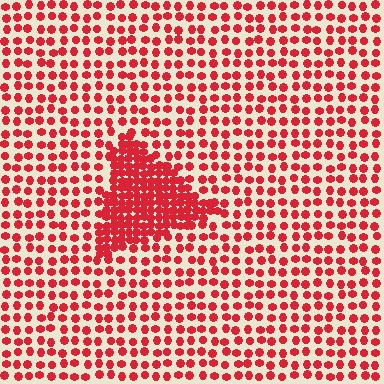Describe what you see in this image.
The image contains small red elements arranged at two different densities. A triangle-shaped region is visible where the elements are more densely packed than the surrounding area.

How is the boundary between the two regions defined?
The boundary is defined by a change in element density (approximately 2.5x ratio). All elements are the same color, size, and shape.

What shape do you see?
I see a triangle.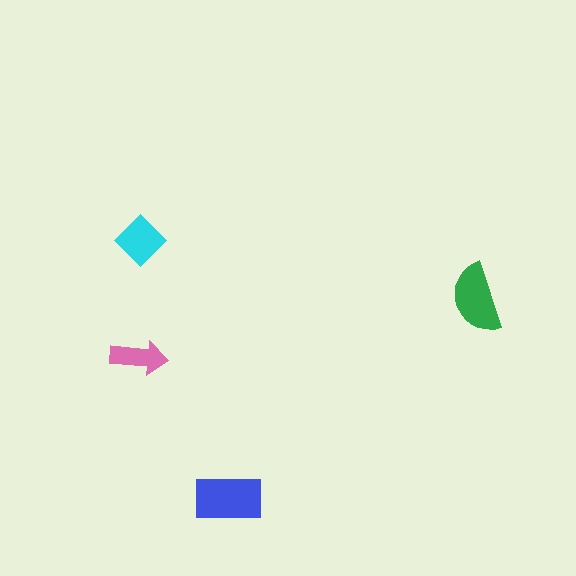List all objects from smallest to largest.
The pink arrow, the cyan diamond, the green semicircle, the blue rectangle.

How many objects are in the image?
There are 4 objects in the image.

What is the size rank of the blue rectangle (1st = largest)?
1st.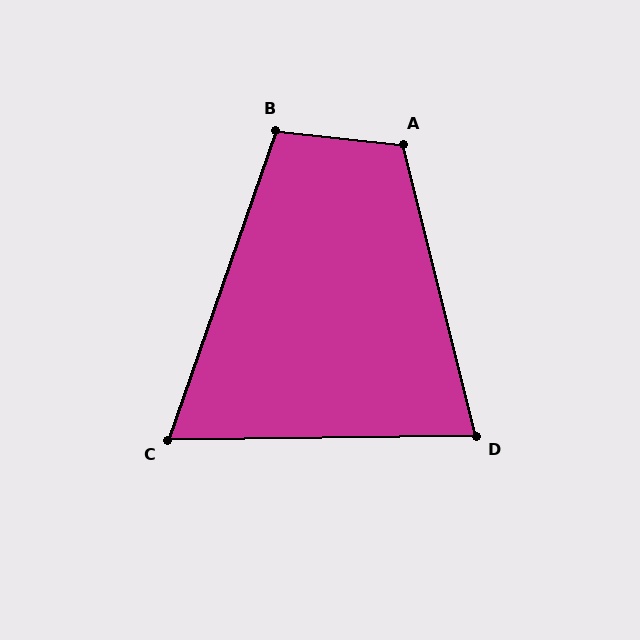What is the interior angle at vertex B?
Approximately 103 degrees (obtuse).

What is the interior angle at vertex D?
Approximately 77 degrees (acute).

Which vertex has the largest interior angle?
A, at approximately 110 degrees.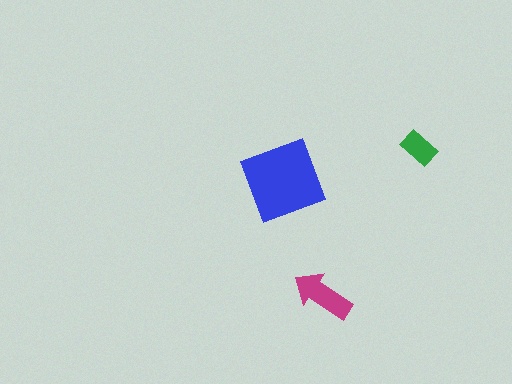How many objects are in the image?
There are 3 objects in the image.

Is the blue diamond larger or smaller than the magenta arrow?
Larger.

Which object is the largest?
The blue diamond.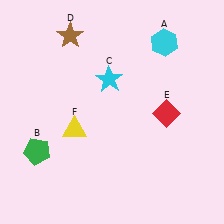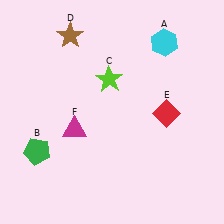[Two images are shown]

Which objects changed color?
C changed from cyan to lime. F changed from yellow to magenta.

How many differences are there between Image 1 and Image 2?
There are 2 differences between the two images.